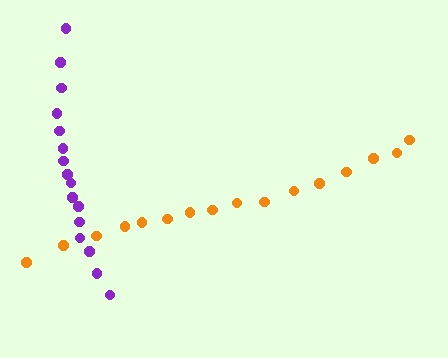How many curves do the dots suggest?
There are 2 distinct paths.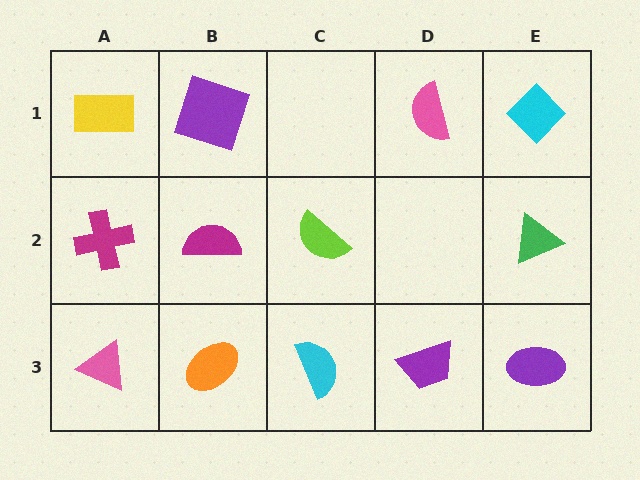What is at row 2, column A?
A magenta cross.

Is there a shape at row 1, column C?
No, that cell is empty.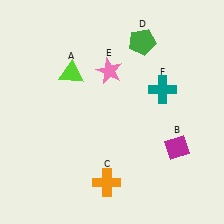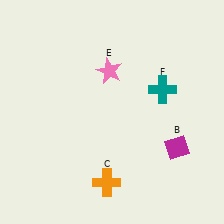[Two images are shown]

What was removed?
The green pentagon (D), the lime triangle (A) were removed in Image 2.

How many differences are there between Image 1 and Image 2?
There are 2 differences between the two images.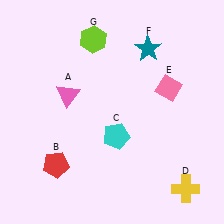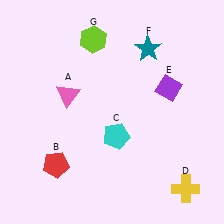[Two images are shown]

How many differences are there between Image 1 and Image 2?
There is 1 difference between the two images.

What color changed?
The diamond (E) changed from pink in Image 1 to purple in Image 2.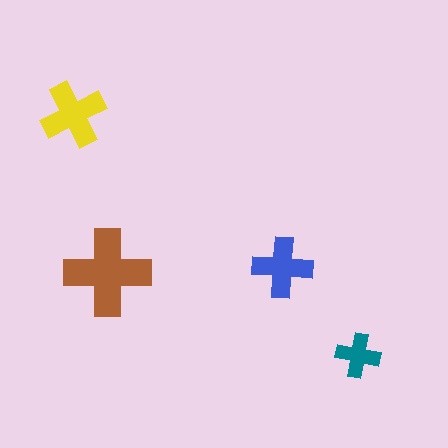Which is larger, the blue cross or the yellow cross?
The yellow one.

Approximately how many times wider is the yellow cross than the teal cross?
About 1.5 times wider.